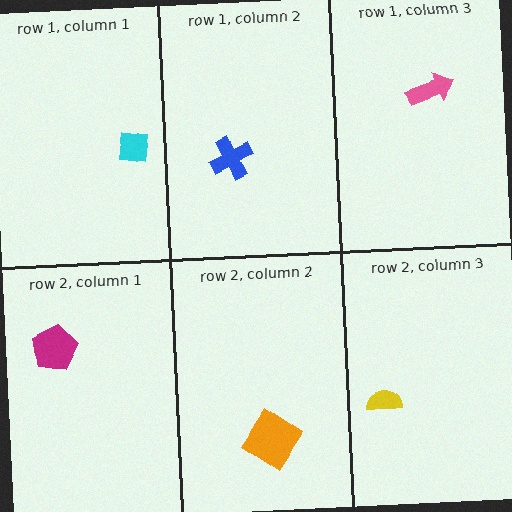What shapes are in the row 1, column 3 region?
The pink arrow.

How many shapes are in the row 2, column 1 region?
1.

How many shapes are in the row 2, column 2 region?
1.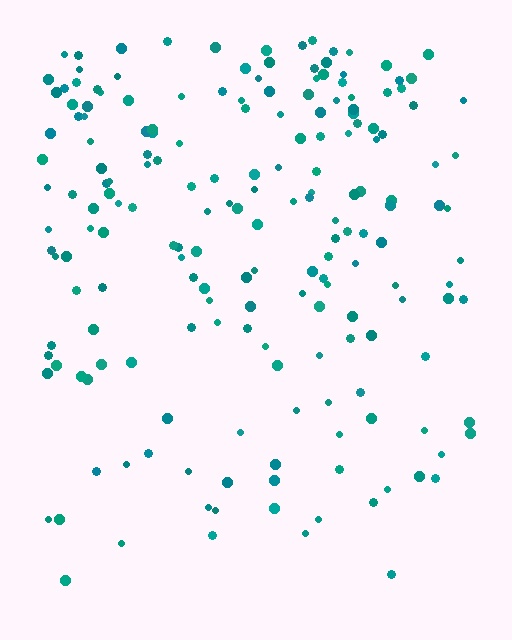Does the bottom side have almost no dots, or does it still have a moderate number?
Still a moderate number, just noticeably fewer than the top.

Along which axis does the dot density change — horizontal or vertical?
Vertical.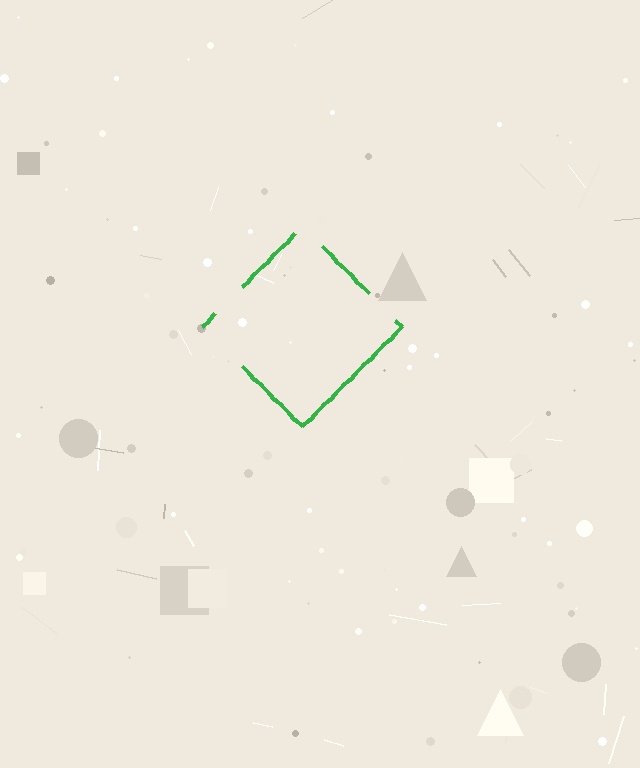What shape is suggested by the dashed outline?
The dashed outline suggests a diamond.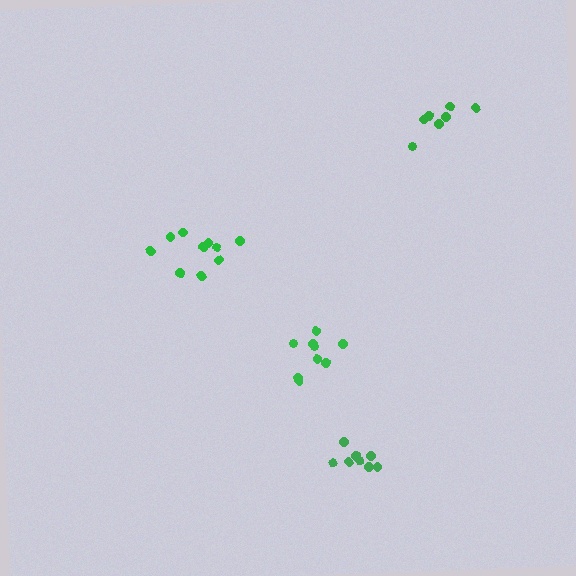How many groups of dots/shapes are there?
There are 4 groups.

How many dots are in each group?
Group 1: 7 dots, Group 2: 9 dots, Group 3: 10 dots, Group 4: 8 dots (34 total).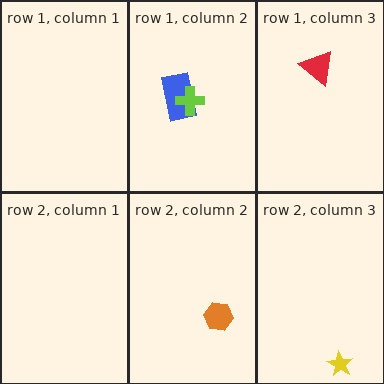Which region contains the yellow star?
The row 2, column 3 region.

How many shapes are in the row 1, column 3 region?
1.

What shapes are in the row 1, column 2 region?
The blue rectangle, the lime cross.